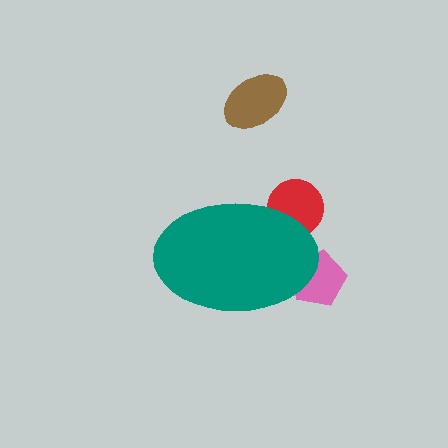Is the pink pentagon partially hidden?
Yes, the pink pentagon is partially hidden behind the teal ellipse.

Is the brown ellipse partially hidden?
No, the brown ellipse is fully visible.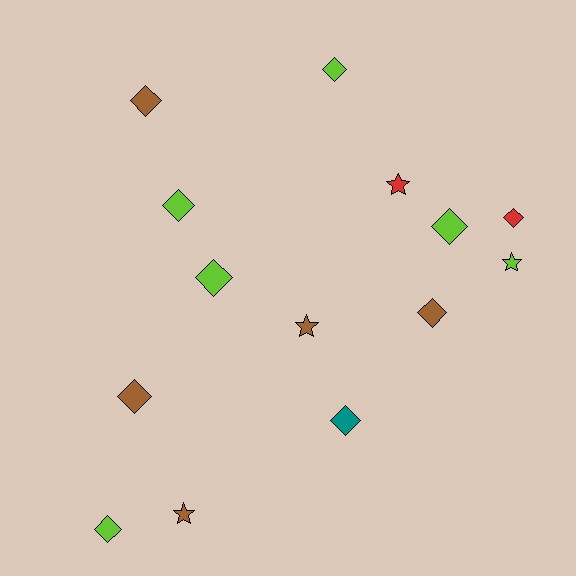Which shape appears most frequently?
Diamond, with 10 objects.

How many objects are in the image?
There are 14 objects.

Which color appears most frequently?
Lime, with 6 objects.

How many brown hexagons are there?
There are no brown hexagons.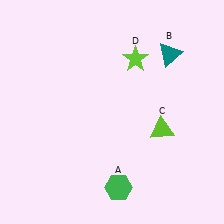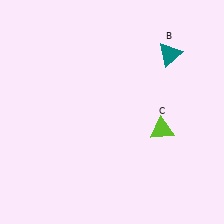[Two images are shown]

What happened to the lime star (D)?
The lime star (D) was removed in Image 2. It was in the top-right area of Image 1.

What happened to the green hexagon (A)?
The green hexagon (A) was removed in Image 2. It was in the bottom-right area of Image 1.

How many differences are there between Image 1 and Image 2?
There are 2 differences between the two images.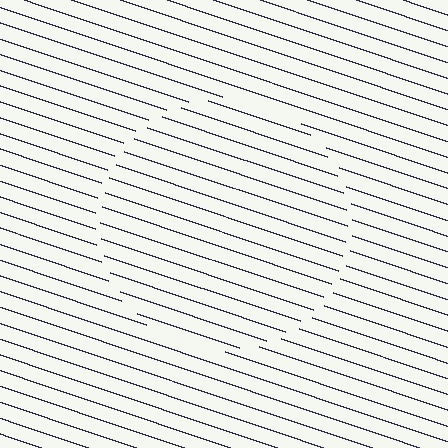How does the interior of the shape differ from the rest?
The interior of the shape contains the same grating, shifted by half a period — the contour is defined by the phase discontinuity where line-ends from the inner and outer gratings abut.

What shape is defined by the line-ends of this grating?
An illusory circle. The interior of the shape contains the same grating, shifted by half a period — the contour is defined by the phase discontinuity where line-ends from the inner and outer gratings abut.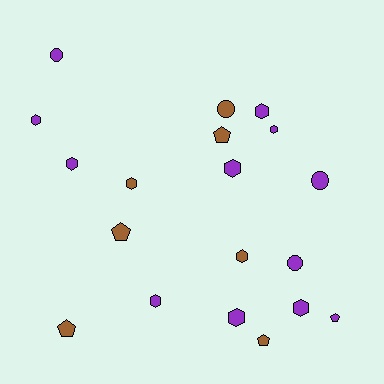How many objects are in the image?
There are 19 objects.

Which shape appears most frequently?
Hexagon, with 10 objects.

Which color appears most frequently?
Purple, with 12 objects.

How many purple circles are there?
There are 3 purple circles.